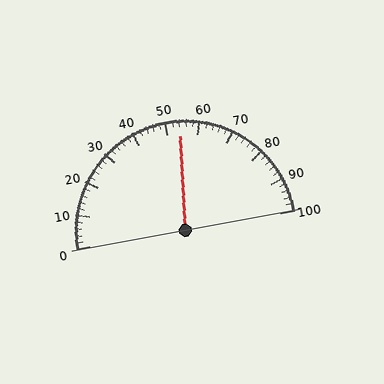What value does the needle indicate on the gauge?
The needle indicates approximately 54.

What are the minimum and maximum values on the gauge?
The gauge ranges from 0 to 100.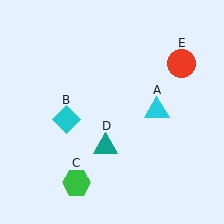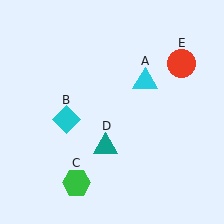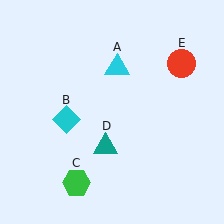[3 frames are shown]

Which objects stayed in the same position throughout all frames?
Cyan diamond (object B) and green hexagon (object C) and teal triangle (object D) and red circle (object E) remained stationary.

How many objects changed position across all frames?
1 object changed position: cyan triangle (object A).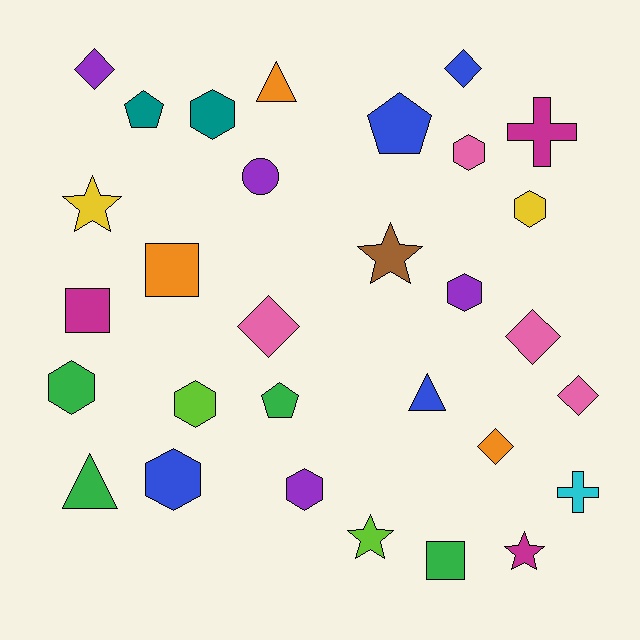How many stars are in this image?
There are 4 stars.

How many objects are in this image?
There are 30 objects.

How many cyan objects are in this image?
There is 1 cyan object.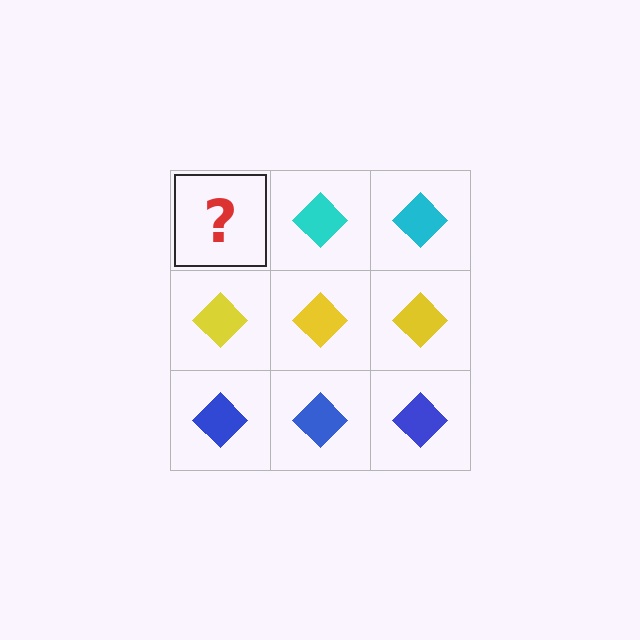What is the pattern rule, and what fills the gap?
The rule is that each row has a consistent color. The gap should be filled with a cyan diamond.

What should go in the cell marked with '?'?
The missing cell should contain a cyan diamond.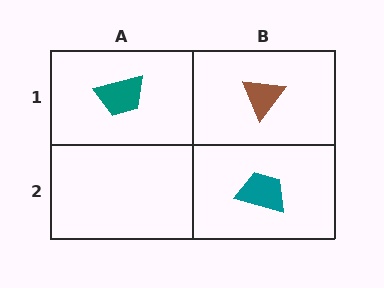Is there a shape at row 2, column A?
No, that cell is empty.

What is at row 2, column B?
A teal trapezoid.